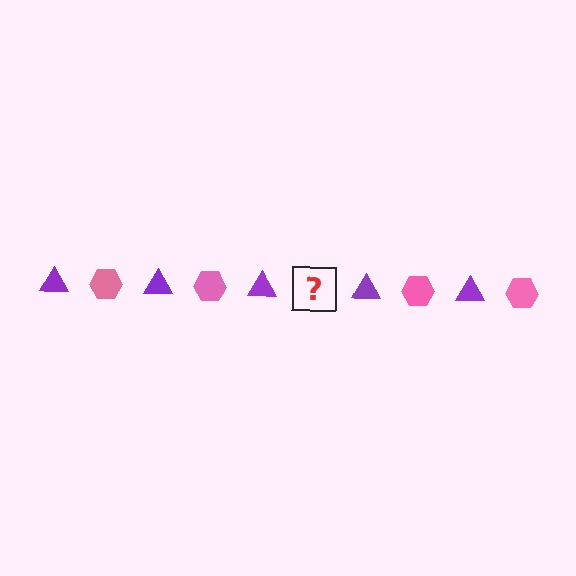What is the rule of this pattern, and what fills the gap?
The rule is that the pattern alternates between purple triangle and pink hexagon. The gap should be filled with a pink hexagon.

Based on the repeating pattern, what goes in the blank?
The blank should be a pink hexagon.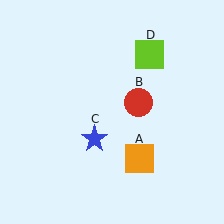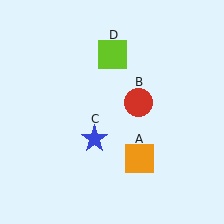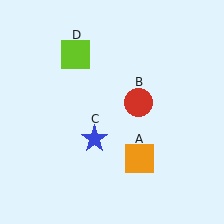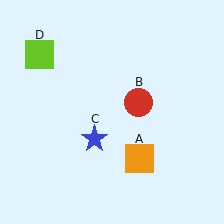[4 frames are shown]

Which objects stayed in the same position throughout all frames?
Orange square (object A) and red circle (object B) and blue star (object C) remained stationary.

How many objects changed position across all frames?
1 object changed position: lime square (object D).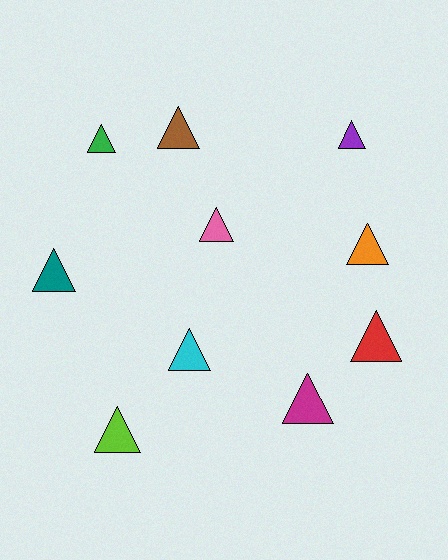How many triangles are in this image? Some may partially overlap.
There are 10 triangles.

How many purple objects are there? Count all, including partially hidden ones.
There is 1 purple object.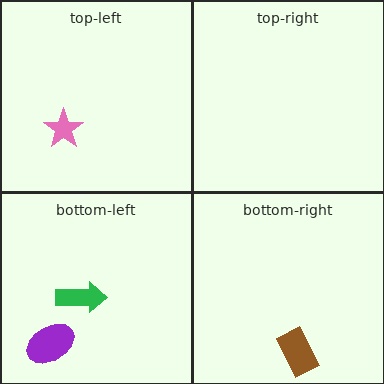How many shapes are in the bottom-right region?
1.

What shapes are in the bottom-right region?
The brown rectangle.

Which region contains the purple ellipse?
The bottom-left region.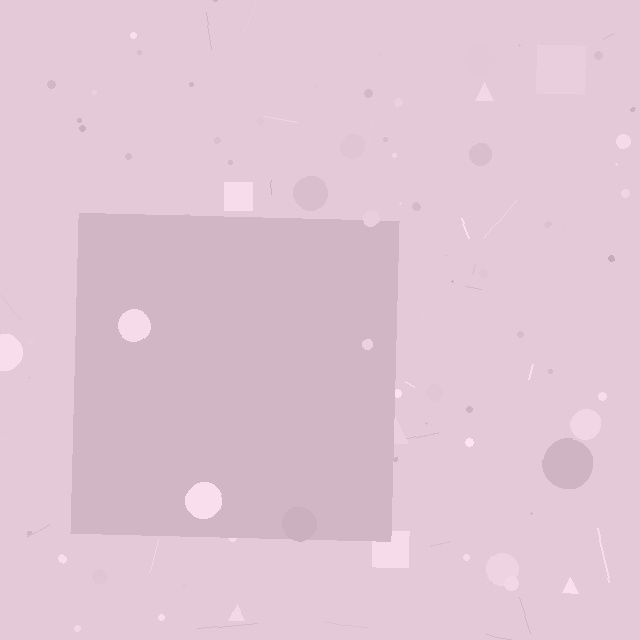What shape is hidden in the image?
A square is hidden in the image.